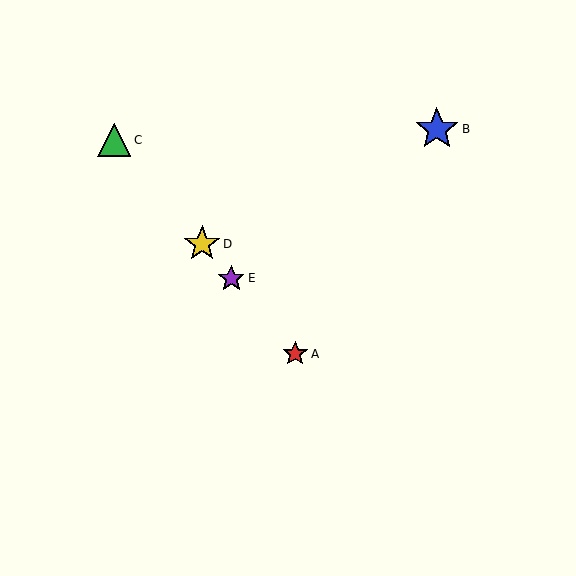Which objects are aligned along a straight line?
Objects A, C, D, E are aligned along a straight line.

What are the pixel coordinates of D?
Object D is at (202, 244).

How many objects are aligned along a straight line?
4 objects (A, C, D, E) are aligned along a straight line.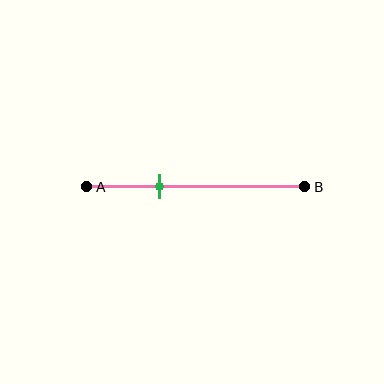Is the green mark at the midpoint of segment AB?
No, the mark is at about 35% from A, not at the 50% midpoint.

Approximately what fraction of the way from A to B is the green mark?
The green mark is approximately 35% of the way from A to B.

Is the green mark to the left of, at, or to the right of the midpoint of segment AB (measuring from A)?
The green mark is to the left of the midpoint of segment AB.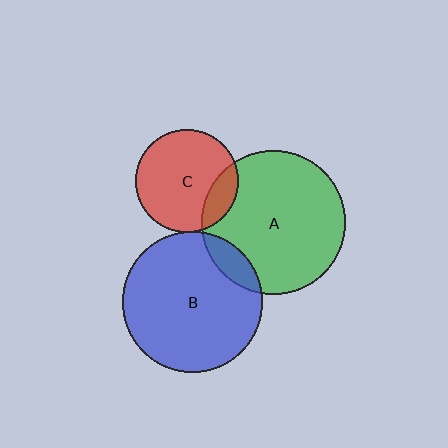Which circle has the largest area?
Circle A (green).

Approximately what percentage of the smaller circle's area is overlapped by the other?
Approximately 5%.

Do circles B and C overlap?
Yes.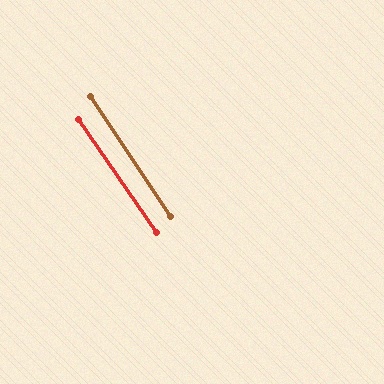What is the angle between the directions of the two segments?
Approximately 1 degree.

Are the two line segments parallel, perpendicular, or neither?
Parallel — their directions differ by only 0.7°.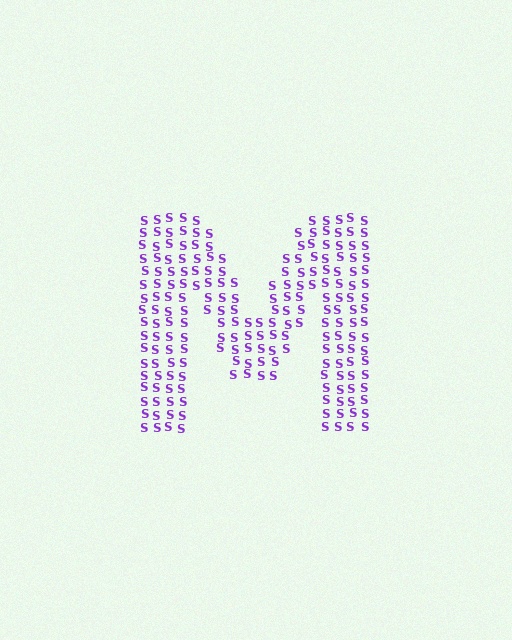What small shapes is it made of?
It is made of small letter S's.